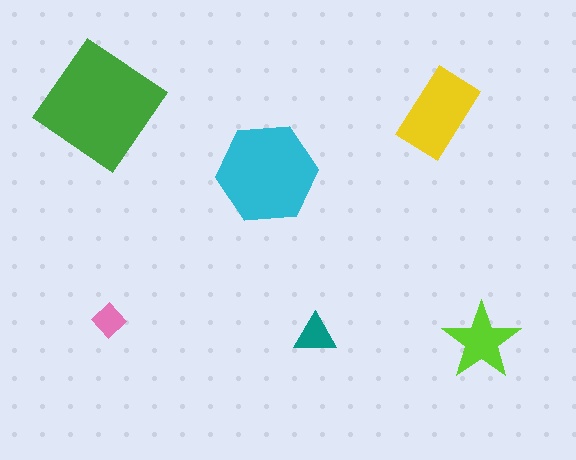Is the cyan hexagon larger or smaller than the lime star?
Larger.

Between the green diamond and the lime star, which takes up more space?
The green diamond.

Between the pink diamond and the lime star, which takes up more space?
The lime star.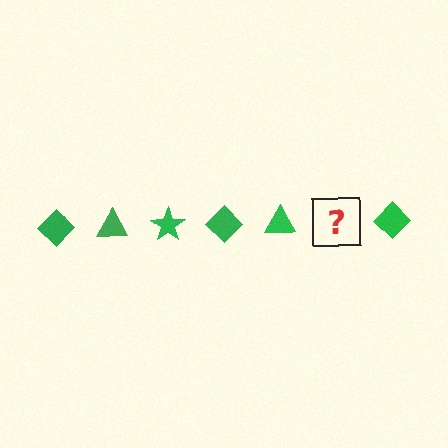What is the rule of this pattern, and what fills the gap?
The rule is that the pattern cycles through diamond, triangle, star shapes in green. The gap should be filled with a green star.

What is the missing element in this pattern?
The missing element is a green star.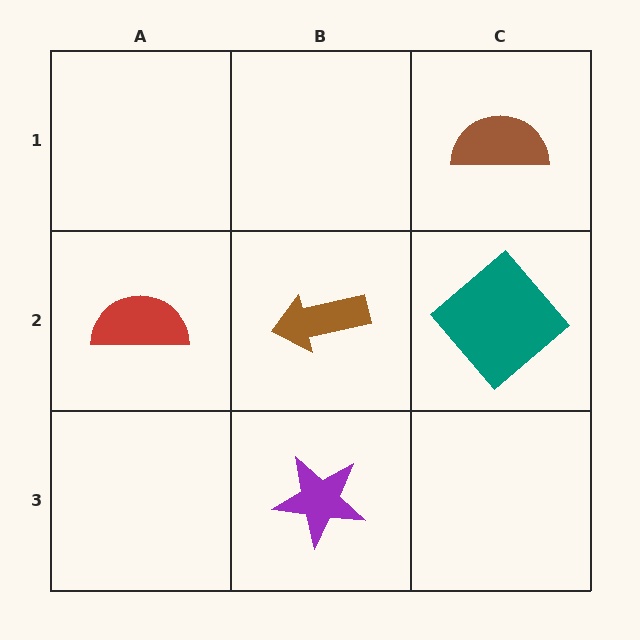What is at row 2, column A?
A red semicircle.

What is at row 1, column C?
A brown semicircle.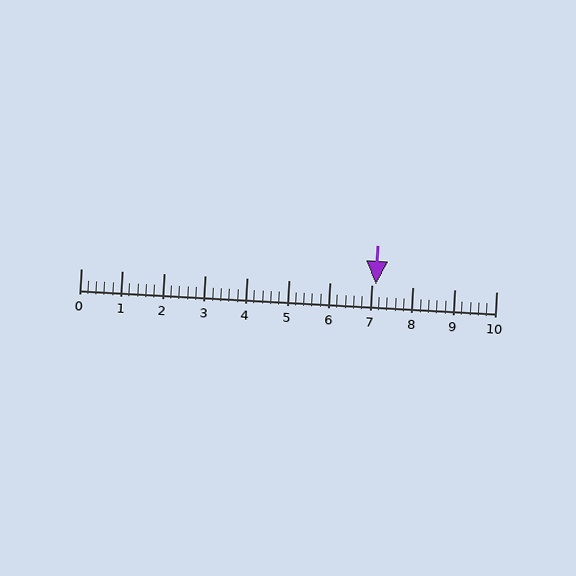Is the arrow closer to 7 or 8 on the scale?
The arrow is closer to 7.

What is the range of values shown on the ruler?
The ruler shows values from 0 to 10.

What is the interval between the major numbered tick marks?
The major tick marks are spaced 1 units apart.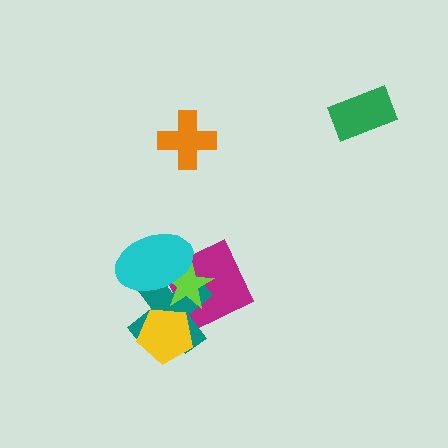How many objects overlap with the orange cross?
0 objects overlap with the orange cross.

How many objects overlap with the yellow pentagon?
2 objects overlap with the yellow pentagon.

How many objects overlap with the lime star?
3 objects overlap with the lime star.